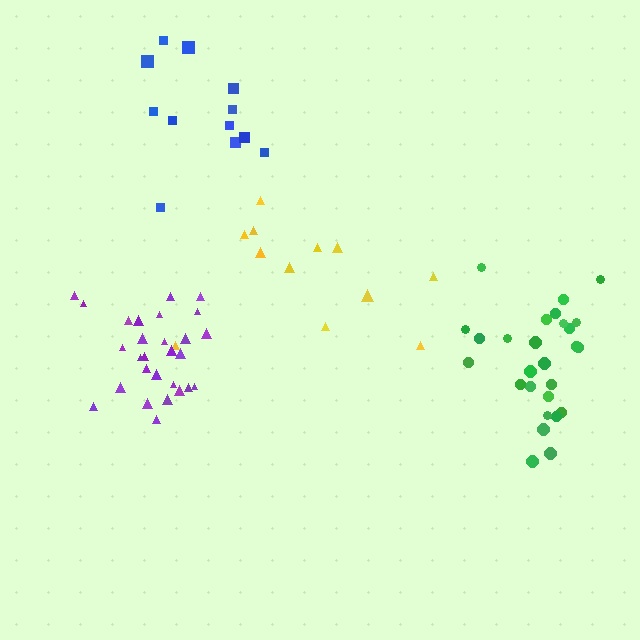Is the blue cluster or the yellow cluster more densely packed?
Blue.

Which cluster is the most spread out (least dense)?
Yellow.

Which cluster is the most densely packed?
Purple.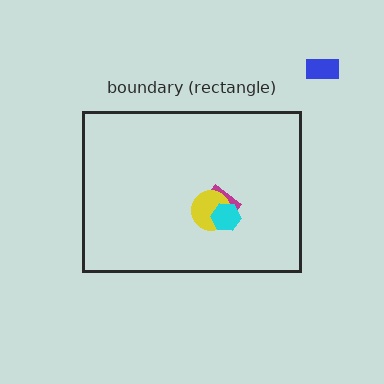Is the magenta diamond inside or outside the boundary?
Inside.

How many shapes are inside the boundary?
3 inside, 1 outside.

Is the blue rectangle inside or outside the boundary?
Outside.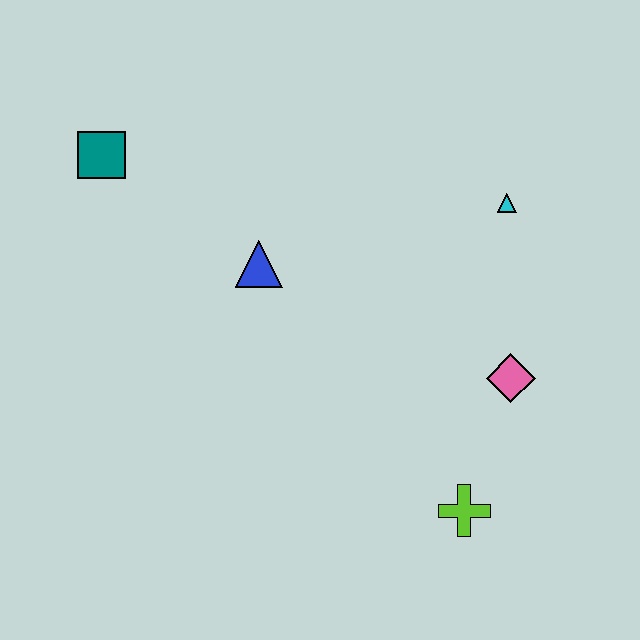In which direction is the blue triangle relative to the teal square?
The blue triangle is to the right of the teal square.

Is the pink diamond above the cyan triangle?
No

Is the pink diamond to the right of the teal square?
Yes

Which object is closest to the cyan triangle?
The pink diamond is closest to the cyan triangle.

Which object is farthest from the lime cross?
The teal square is farthest from the lime cross.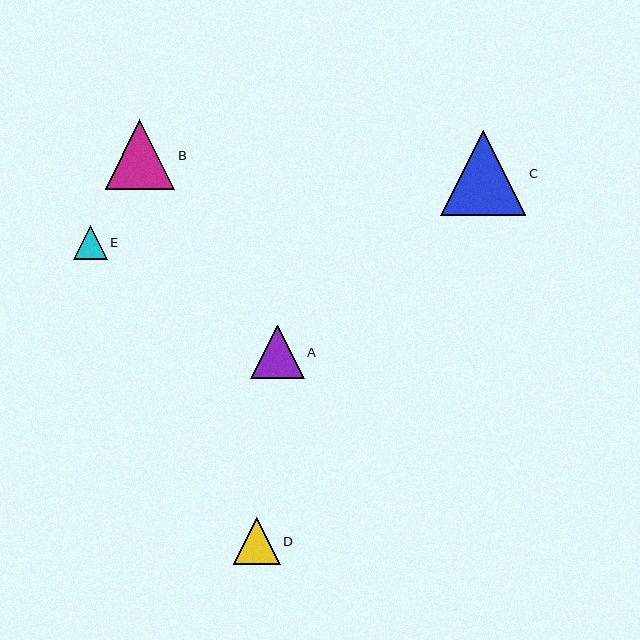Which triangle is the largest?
Triangle C is the largest with a size of approximately 85 pixels.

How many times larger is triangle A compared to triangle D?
Triangle A is approximately 1.1 times the size of triangle D.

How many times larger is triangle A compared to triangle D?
Triangle A is approximately 1.1 times the size of triangle D.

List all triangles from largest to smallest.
From largest to smallest: C, B, A, D, E.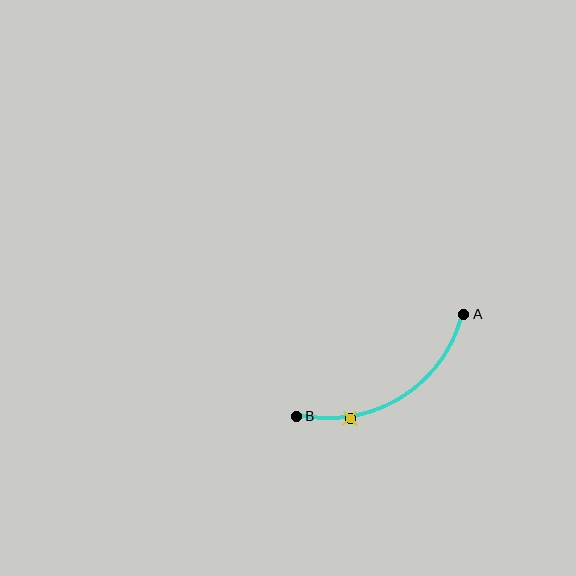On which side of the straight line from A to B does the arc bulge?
The arc bulges below the straight line connecting A and B.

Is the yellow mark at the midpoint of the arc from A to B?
No. The yellow mark lies on the arc but is closer to endpoint B. The arc midpoint would be at the point on the curve equidistant along the arc from both A and B.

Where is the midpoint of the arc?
The arc midpoint is the point on the curve farthest from the straight line joining A and B. It sits below that line.